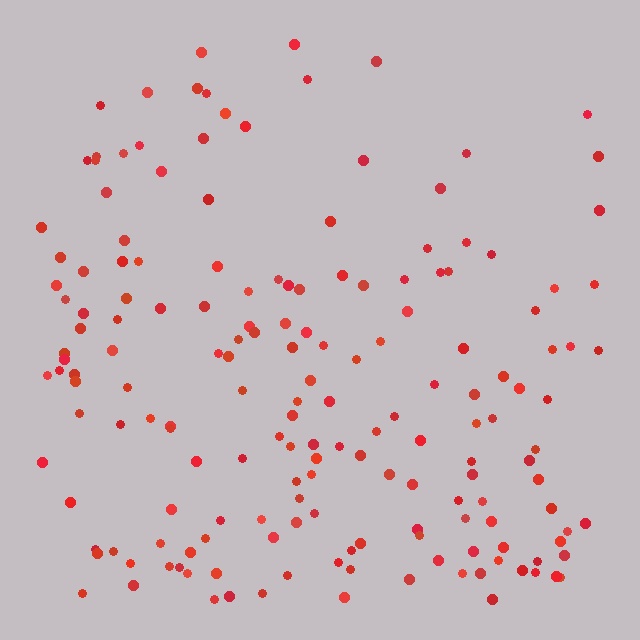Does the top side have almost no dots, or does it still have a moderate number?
Still a moderate number, just noticeably fewer than the bottom.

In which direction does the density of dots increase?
From top to bottom, with the bottom side densest.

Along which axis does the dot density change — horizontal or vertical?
Vertical.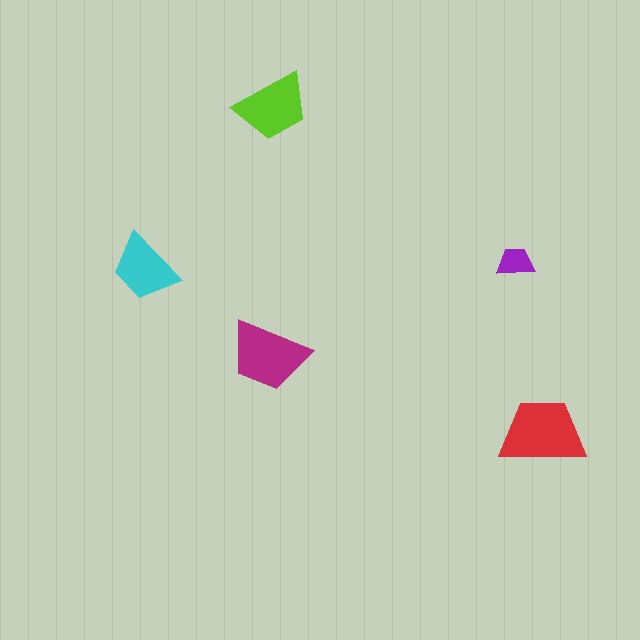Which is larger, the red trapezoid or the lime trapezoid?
The red one.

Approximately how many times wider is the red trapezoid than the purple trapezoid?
About 2.5 times wider.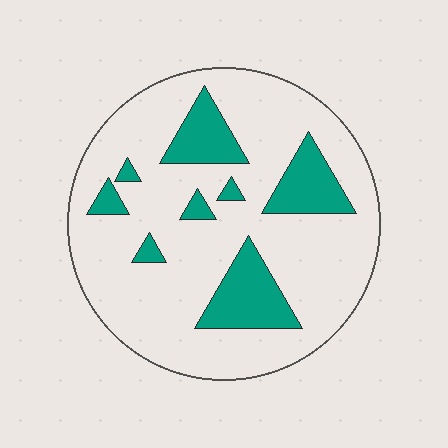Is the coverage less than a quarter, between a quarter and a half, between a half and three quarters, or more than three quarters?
Less than a quarter.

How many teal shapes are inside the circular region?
8.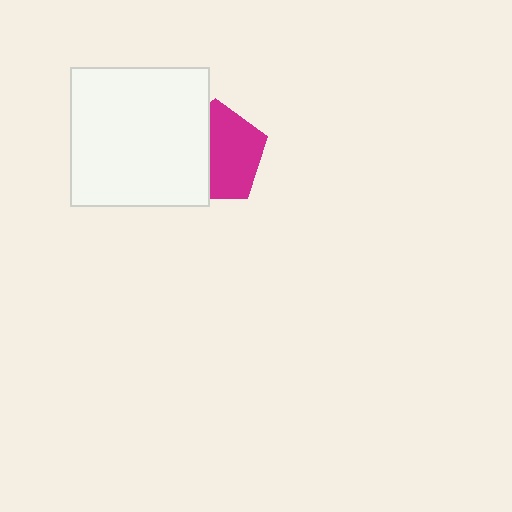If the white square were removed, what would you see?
You would see the complete magenta pentagon.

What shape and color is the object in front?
The object in front is a white square.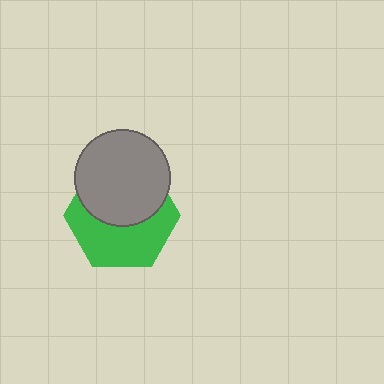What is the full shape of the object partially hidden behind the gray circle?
The partially hidden object is a green hexagon.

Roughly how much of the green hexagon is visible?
About half of it is visible (roughly 52%).